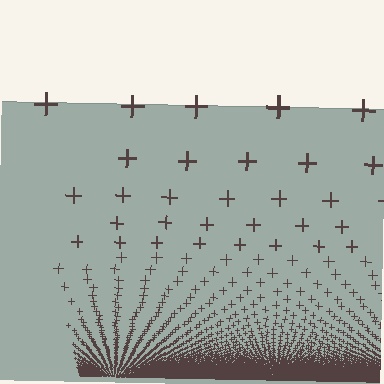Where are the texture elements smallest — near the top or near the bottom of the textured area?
Near the bottom.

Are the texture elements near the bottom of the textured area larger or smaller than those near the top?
Smaller. The gradient is inverted — elements near the bottom are smaller and denser.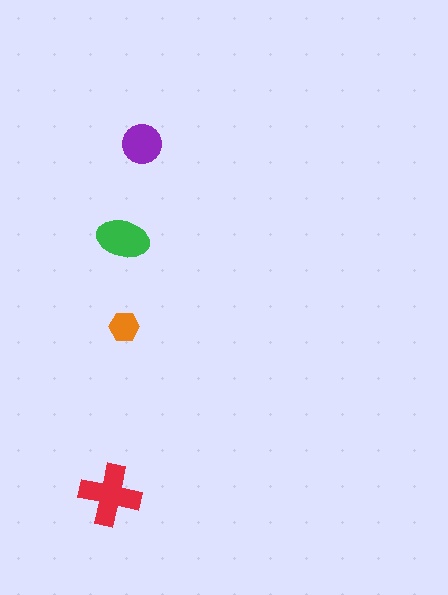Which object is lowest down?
The red cross is bottommost.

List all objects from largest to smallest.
The red cross, the green ellipse, the purple circle, the orange hexagon.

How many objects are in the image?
There are 4 objects in the image.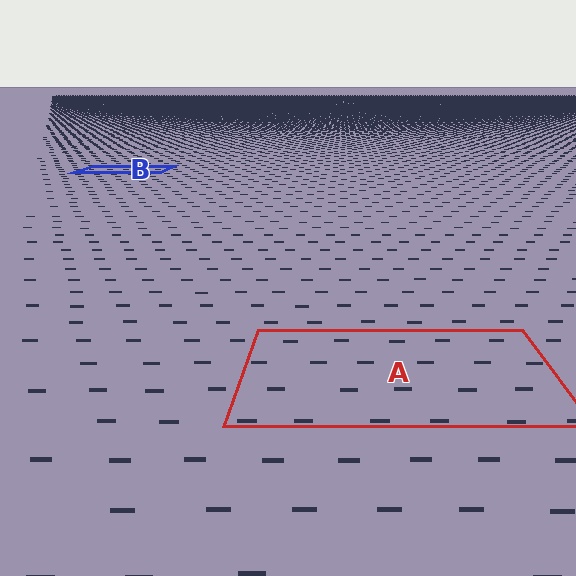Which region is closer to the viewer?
Region A is closer. The texture elements there are larger and more spread out.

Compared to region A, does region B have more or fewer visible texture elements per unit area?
Region B has more texture elements per unit area — they are packed more densely because it is farther away.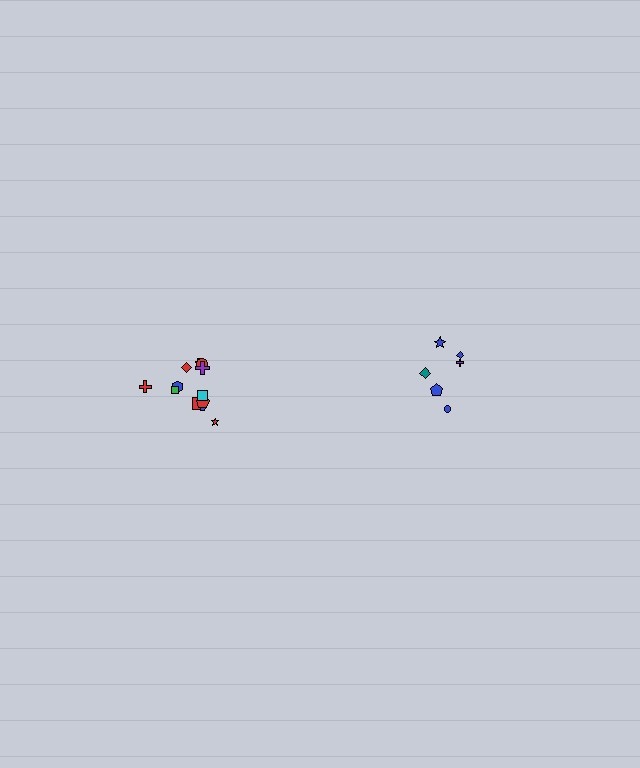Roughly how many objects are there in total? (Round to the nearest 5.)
Roughly 20 objects in total.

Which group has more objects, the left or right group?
The left group.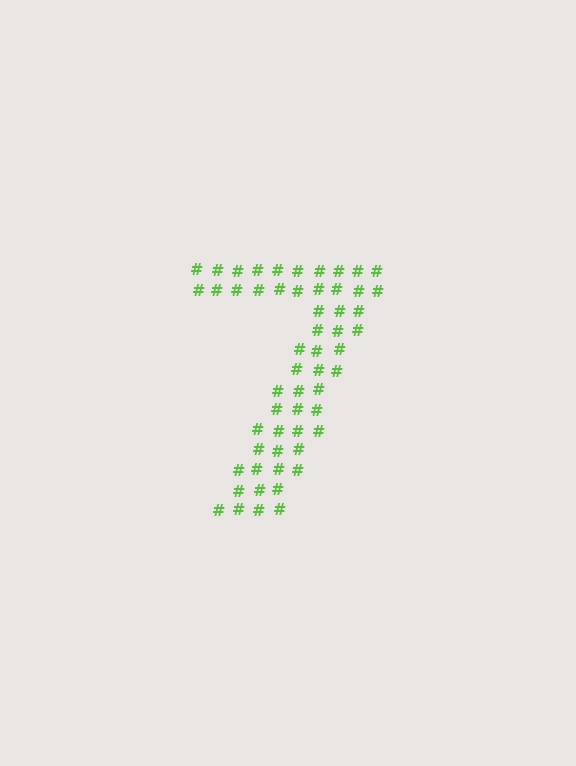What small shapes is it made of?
It is made of small hash symbols.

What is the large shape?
The large shape is the digit 7.